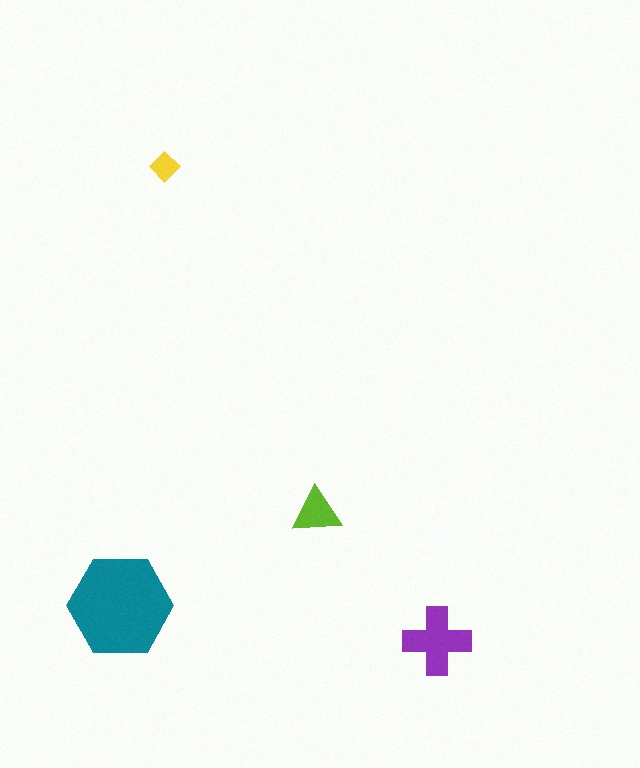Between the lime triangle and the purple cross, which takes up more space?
The purple cross.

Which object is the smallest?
The yellow diamond.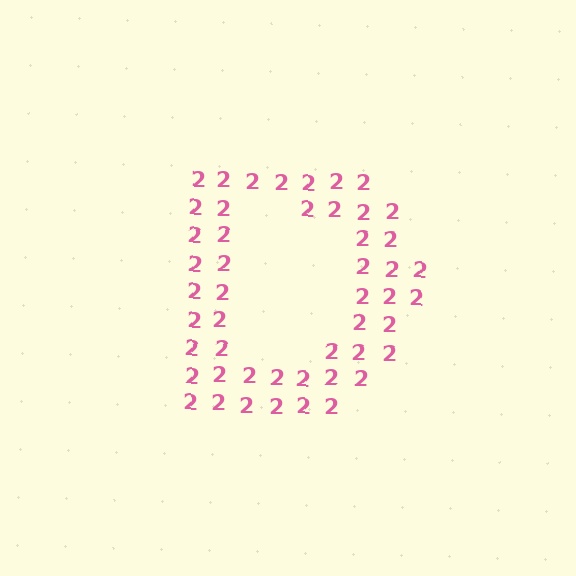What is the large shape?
The large shape is the letter D.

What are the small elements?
The small elements are digit 2's.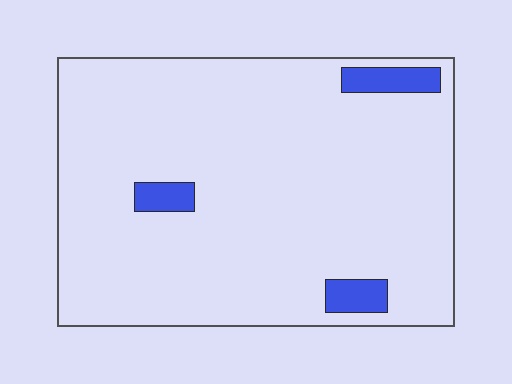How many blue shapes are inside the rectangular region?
3.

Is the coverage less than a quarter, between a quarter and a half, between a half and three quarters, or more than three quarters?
Less than a quarter.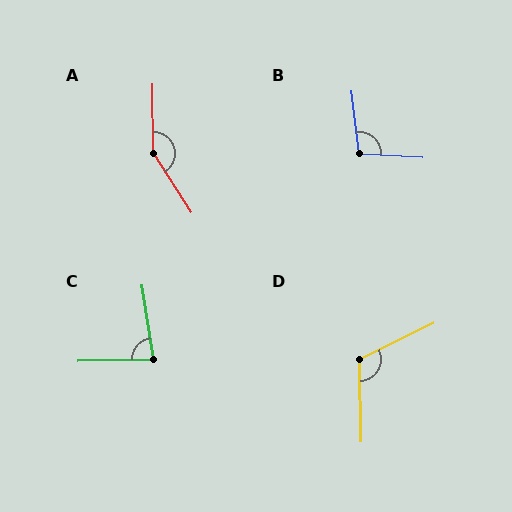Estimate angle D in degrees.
Approximately 115 degrees.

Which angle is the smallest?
C, at approximately 83 degrees.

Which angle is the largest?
A, at approximately 148 degrees.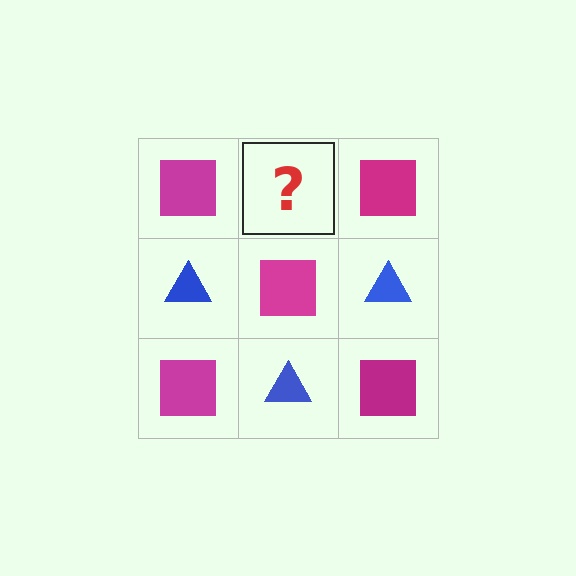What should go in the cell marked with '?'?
The missing cell should contain a blue triangle.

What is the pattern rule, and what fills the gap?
The rule is that it alternates magenta square and blue triangle in a checkerboard pattern. The gap should be filled with a blue triangle.